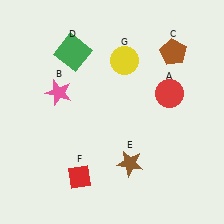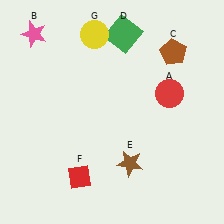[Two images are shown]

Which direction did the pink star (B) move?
The pink star (B) moved up.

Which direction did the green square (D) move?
The green square (D) moved right.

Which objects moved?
The objects that moved are: the pink star (B), the green square (D), the yellow circle (G).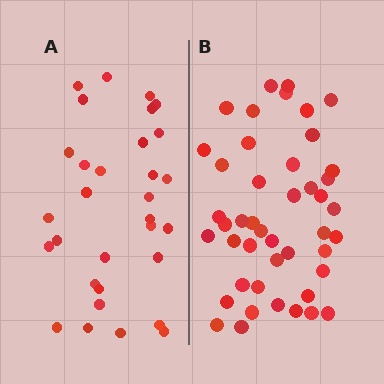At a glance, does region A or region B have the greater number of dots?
Region B (the right region) has more dots.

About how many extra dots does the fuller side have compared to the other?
Region B has approximately 15 more dots than region A.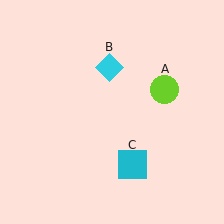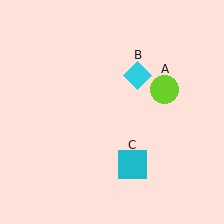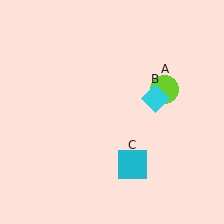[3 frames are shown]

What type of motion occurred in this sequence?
The cyan diamond (object B) rotated clockwise around the center of the scene.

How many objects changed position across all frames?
1 object changed position: cyan diamond (object B).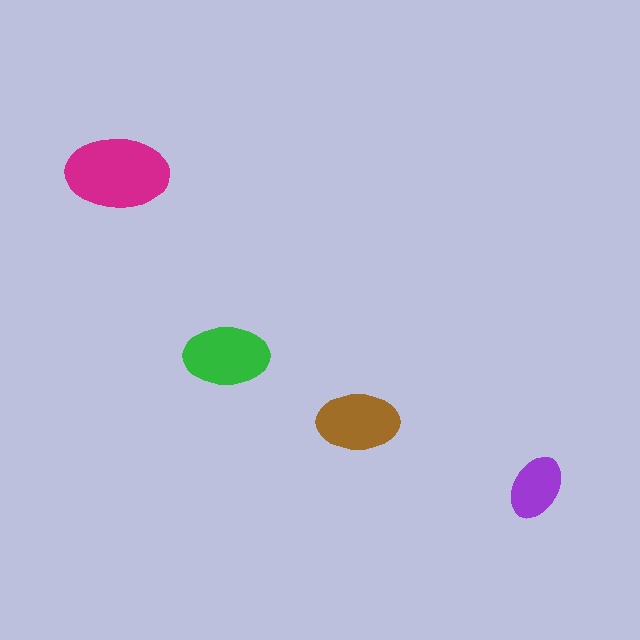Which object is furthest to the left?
The magenta ellipse is leftmost.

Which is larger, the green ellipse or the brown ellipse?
The green one.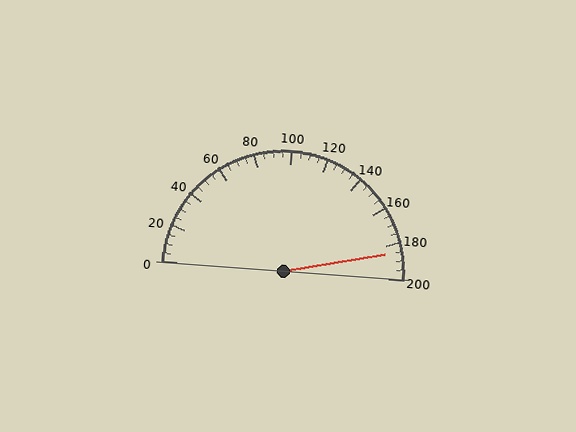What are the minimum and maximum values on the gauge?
The gauge ranges from 0 to 200.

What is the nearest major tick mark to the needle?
The nearest major tick mark is 180.